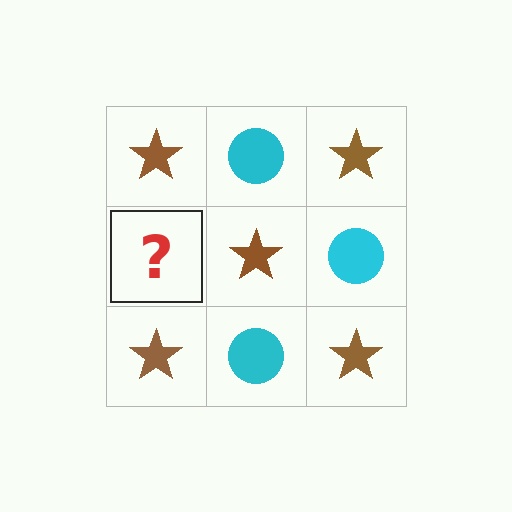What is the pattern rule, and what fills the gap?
The rule is that it alternates brown star and cyan circle in a checkerboard pattern. The gap should be filled with a cyan circle.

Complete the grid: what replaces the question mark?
The question mark should be replaced with a cyan circle.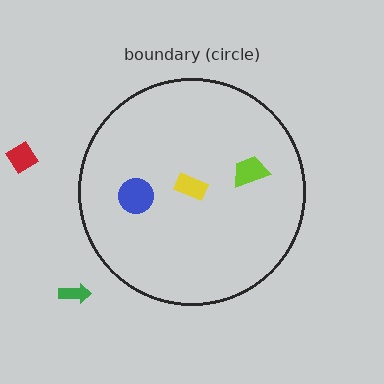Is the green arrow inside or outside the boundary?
Outside.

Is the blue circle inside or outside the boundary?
Inside.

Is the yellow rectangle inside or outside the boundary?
Inside.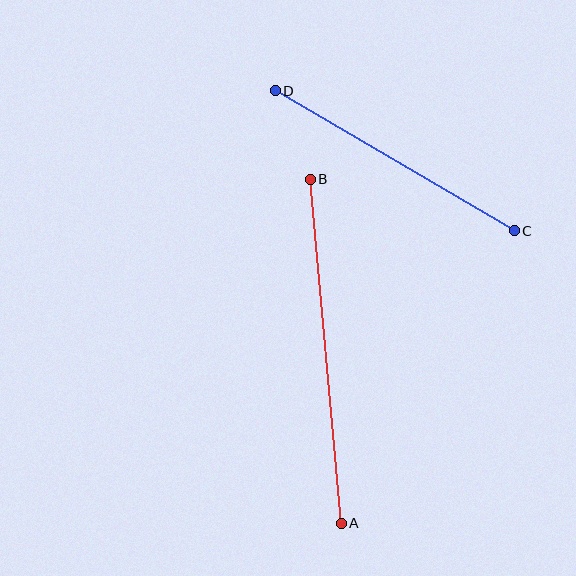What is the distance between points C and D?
The distance is approximately 277 pixels.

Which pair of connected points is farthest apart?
Points A and B are farthest apart.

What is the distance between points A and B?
The distance is approximately 345 pixels.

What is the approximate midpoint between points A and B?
The midpoint is at approximately (326, 351) pixels.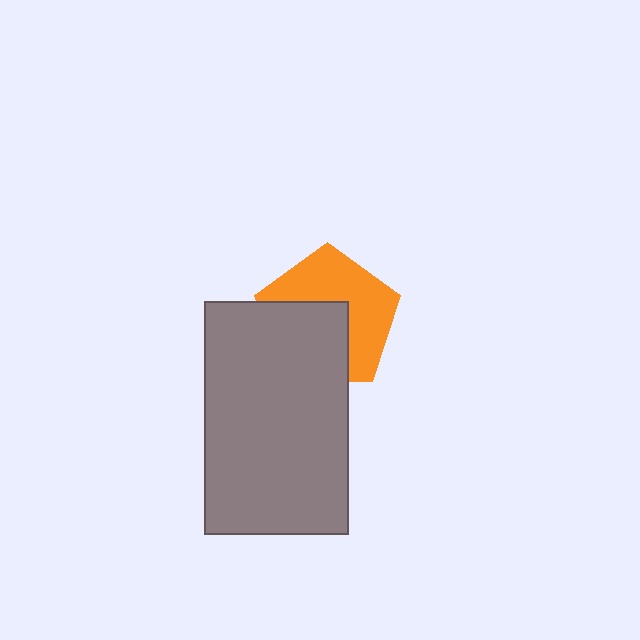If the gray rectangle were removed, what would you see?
You would see the complete orange pentagon.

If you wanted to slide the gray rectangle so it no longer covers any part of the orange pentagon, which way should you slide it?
Slide it toward the lower-left — that is the most direct way to separate the two shapes.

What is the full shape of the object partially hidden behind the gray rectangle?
The partially hidden object is an orange pentagon.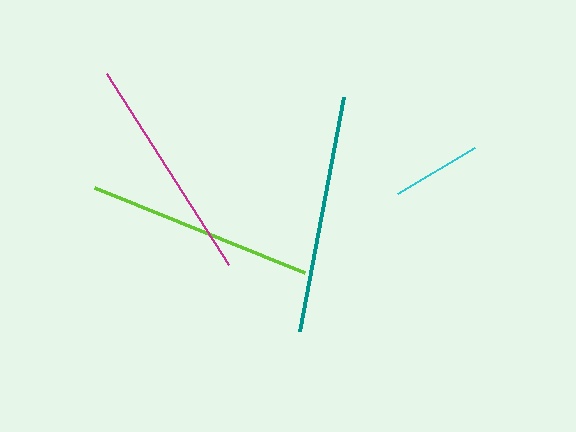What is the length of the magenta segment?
The magenta segment is approximately 227 pixels long.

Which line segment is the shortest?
The cyan line is the shortest at approximately 90 pixels.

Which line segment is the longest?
The teal line is the longest at approximately 237 pixels.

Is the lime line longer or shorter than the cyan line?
The lime line is longer than the cyan line.